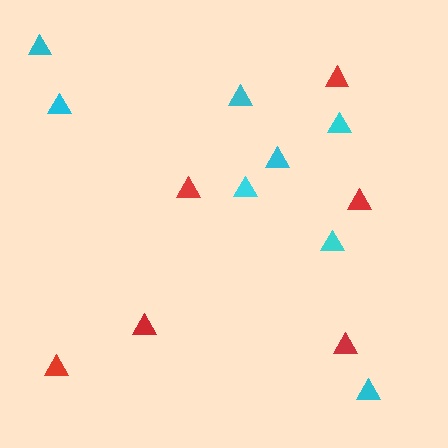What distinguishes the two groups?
There are 2 groups: one group of red triangles (6) and one group of cyan triangles (8).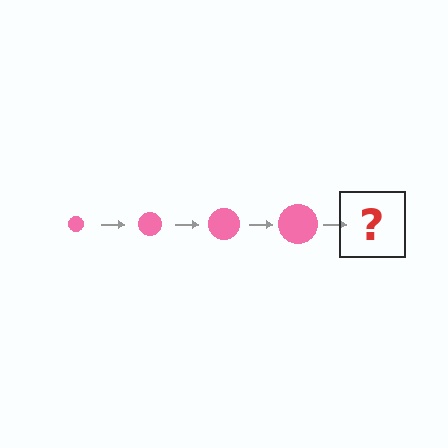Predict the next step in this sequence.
The next step is a pink circle, larger than the previous one.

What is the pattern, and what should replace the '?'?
The pattern is that the circle gets progressively larger each step. The '?' should be a pink circle, larger than the previous one.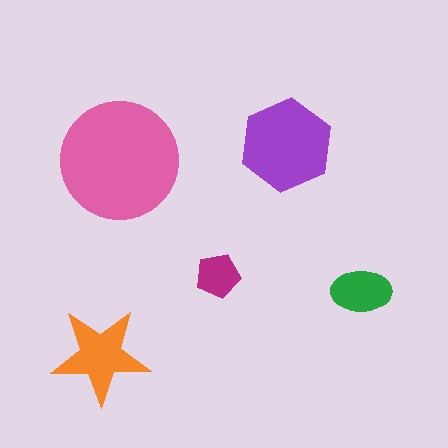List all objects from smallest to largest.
The magenta pentagon, the green ellipse, the orange star, the purple hexagon, the pink circle.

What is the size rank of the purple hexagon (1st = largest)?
2nd.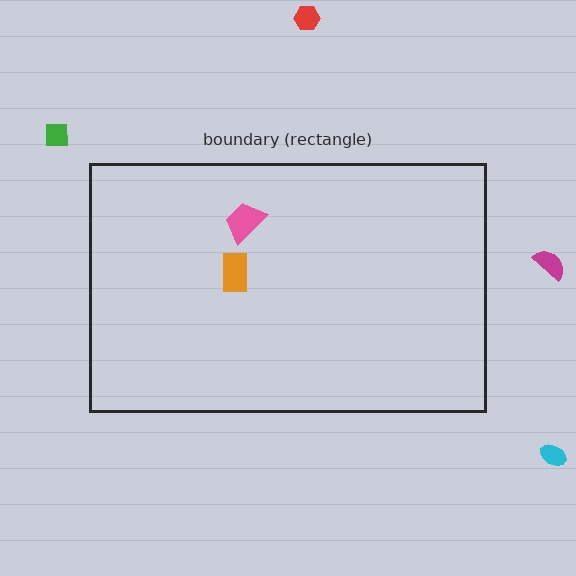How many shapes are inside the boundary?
2 inside, 4 outside.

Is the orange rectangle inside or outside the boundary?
Inside.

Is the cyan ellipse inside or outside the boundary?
Outside.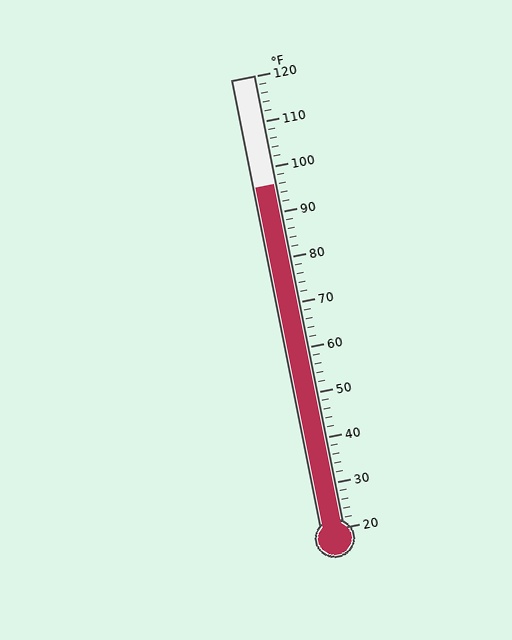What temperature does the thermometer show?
The thermometer shows approximately 96°F.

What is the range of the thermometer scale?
The thermometer scale ranges from 20°F to 120°F.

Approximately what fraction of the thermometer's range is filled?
The thermometer is filled to approximately 75% of its range.